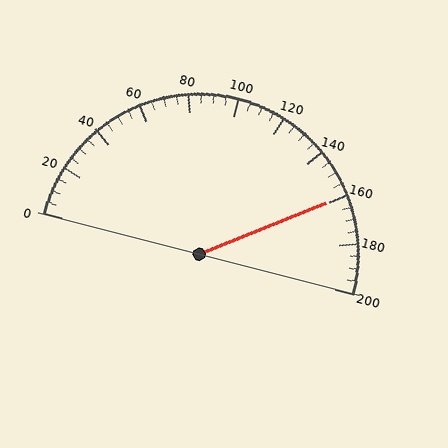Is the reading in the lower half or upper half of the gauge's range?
The reading is in the upper half of the range (0 to 200).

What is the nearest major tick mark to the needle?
The nearest major tick mark is 160.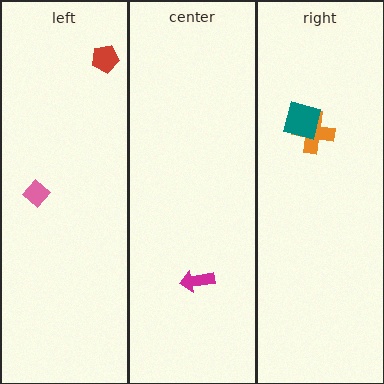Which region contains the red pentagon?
The left region.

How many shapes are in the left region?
2.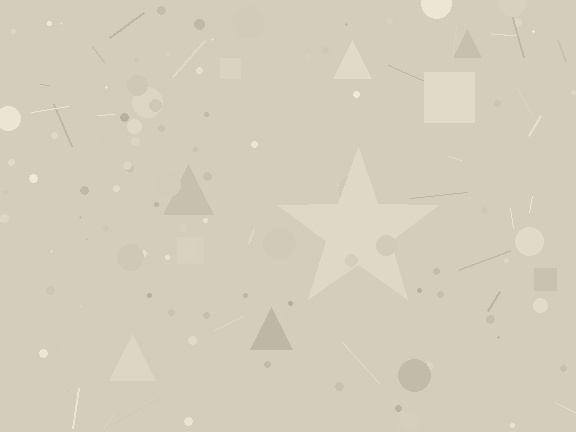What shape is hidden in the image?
A star is hidden in the image.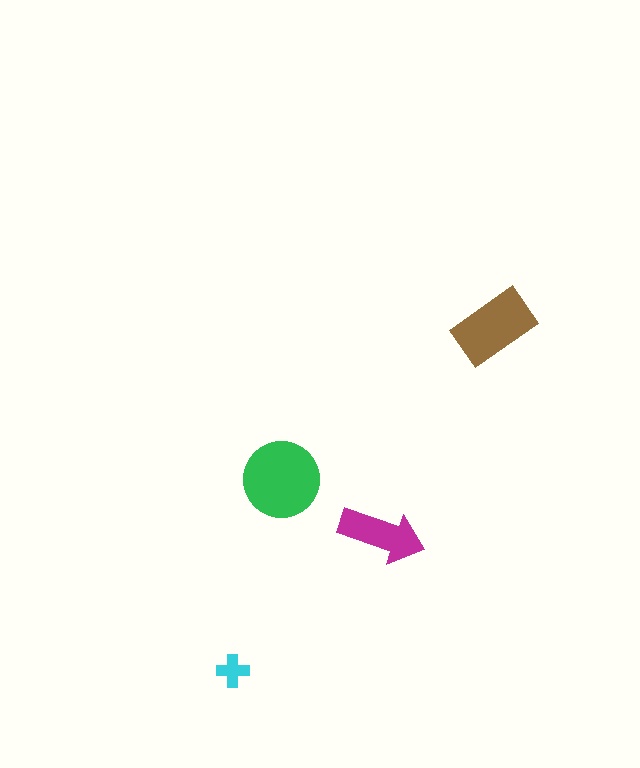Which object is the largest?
The green circle.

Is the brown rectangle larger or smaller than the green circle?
Smaller.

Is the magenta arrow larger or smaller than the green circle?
Smaller.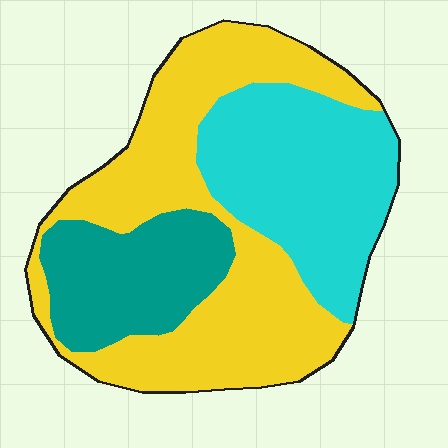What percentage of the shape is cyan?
Cyan takes up about one third (1/3) of the shape.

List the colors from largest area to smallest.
From largest to smallest: yellow, cyan, teal.